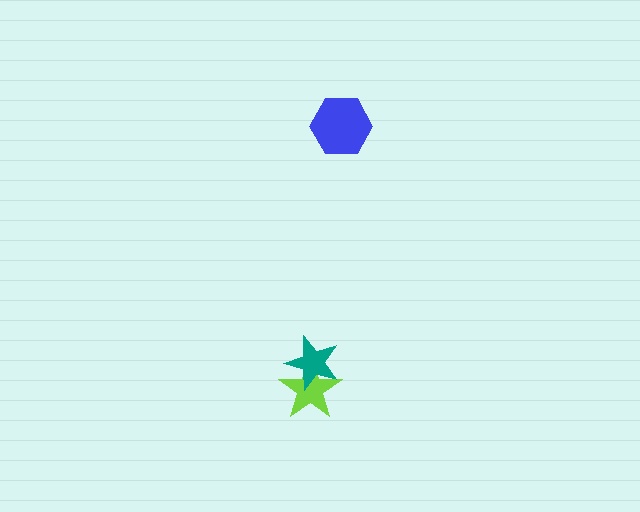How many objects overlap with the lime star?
1 object overlaps with the lime star.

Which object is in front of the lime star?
The teal star is in front of the lime star.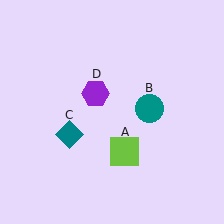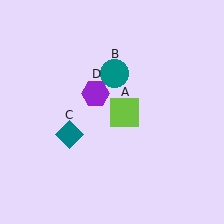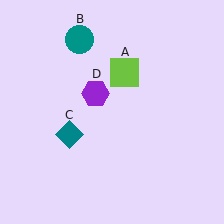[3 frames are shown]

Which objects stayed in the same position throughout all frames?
Teal diamond (object C) and purple hexagon (object D) remained stationary.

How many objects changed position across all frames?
2 objects changed position: lime square (object A), teal circle (object B).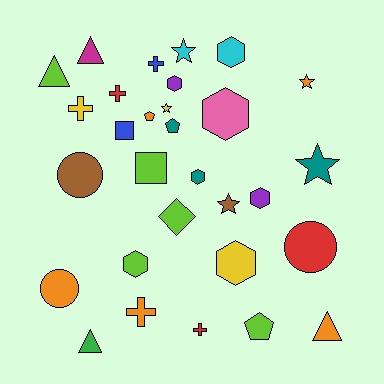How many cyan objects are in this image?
There are 2 cyan objects.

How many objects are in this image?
There are 30 objects.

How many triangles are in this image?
There are 4 triangles.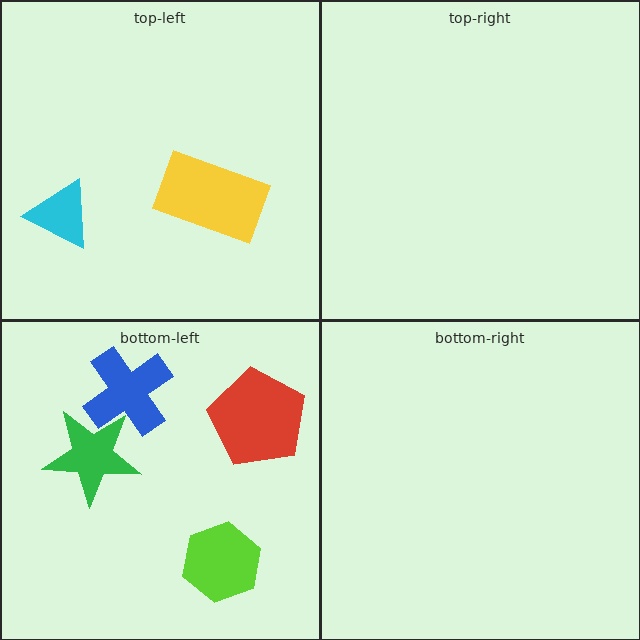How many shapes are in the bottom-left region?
4.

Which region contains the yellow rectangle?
The top-left region.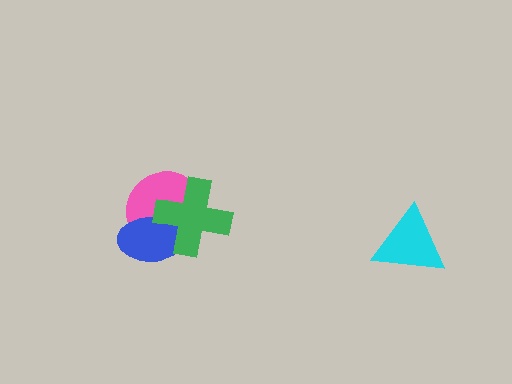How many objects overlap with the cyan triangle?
0 objects overlap with the cyan triangle.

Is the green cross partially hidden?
No, no other shape covers it.